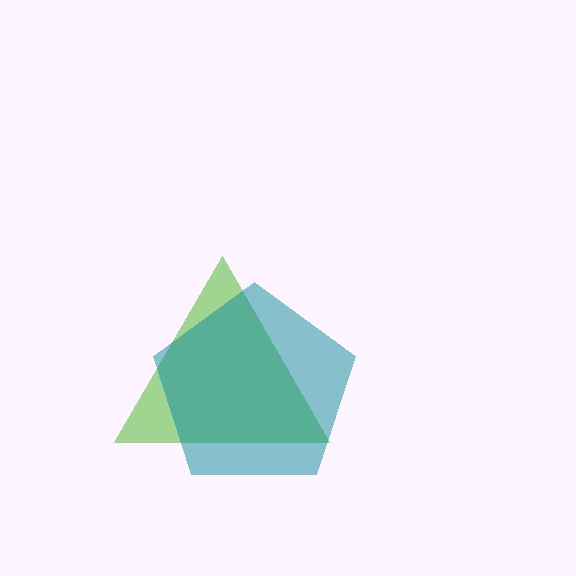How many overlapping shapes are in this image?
There are 2 overlapping shapes in the image.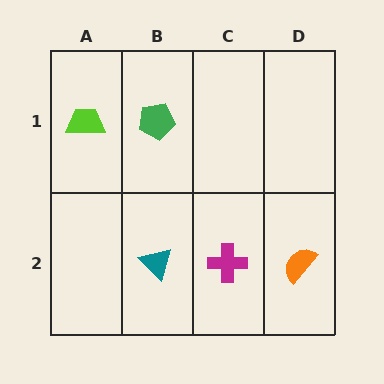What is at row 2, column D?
An orange semicircle.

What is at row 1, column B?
A green pentagon.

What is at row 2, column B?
A teal triangle.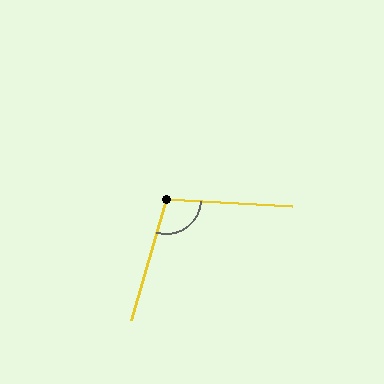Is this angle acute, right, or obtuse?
It is obtuse.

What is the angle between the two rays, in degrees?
Approximately 103 degrees.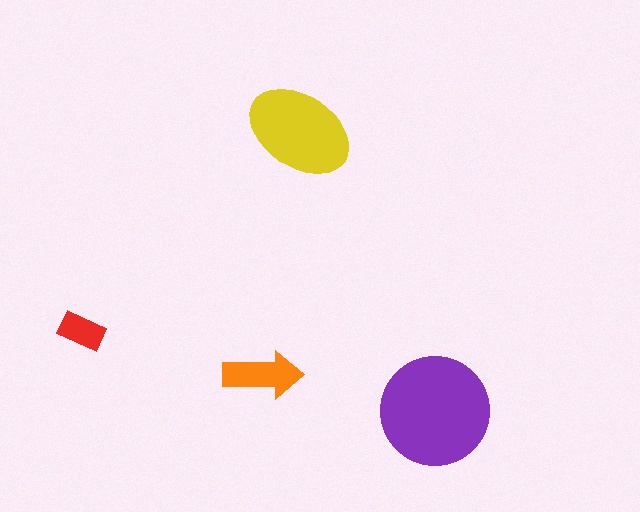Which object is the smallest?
The red rectangle.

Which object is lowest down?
The purple circle is bottommost.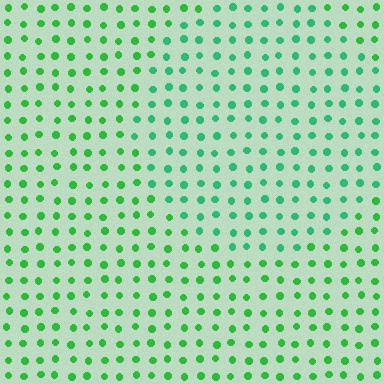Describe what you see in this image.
The image is filled with small green elements in a uniform arrangement. A circle-shaped region is visible where the elements are tinted to a slightly different hue, forming a subtle color boundary.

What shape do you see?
I see a circle.